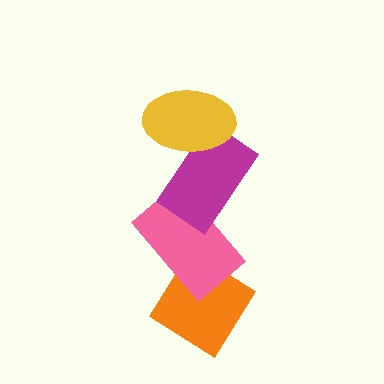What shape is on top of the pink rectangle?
The magenta rectangle is on top of the pink rectangle.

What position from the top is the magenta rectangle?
The magenta rectangle is 2nd from the top.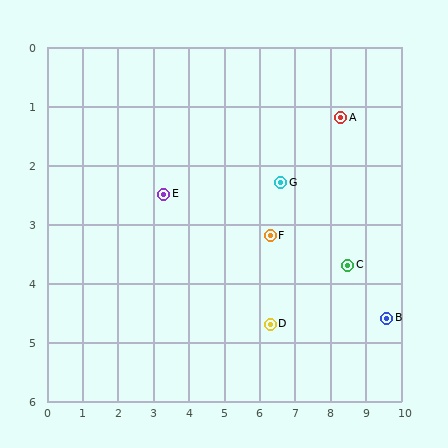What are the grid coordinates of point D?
Point D is at approximately (6.3, 4.7).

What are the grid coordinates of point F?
Point F is at approximately (6.3, 3.2).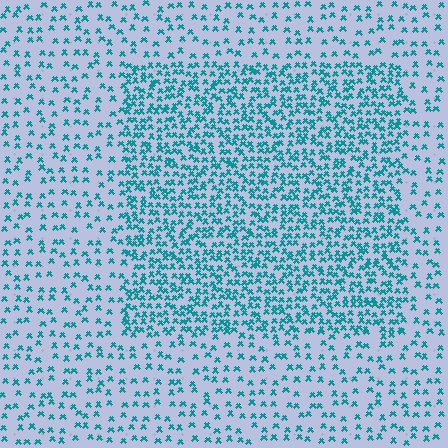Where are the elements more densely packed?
The elements are more densely packed inside the rectangle boundary.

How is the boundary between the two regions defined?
The boundary is defined by a change in element density (approximately 2.3x ratio). All elements are the same color, size, and shape.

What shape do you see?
I see a rectangle.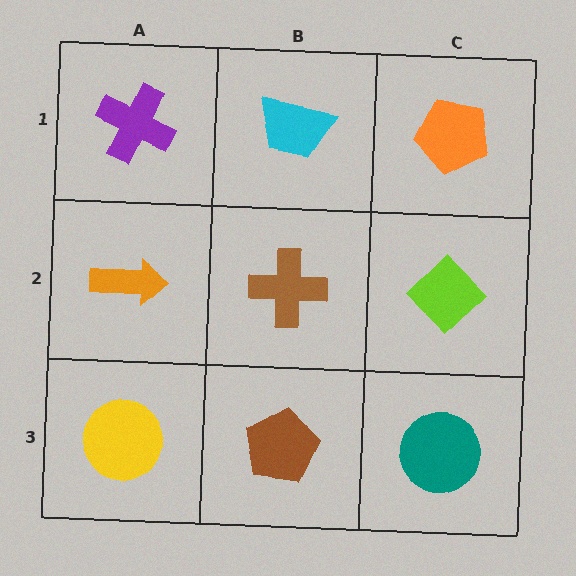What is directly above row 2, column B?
A cyan trapezoid.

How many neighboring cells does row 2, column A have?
3.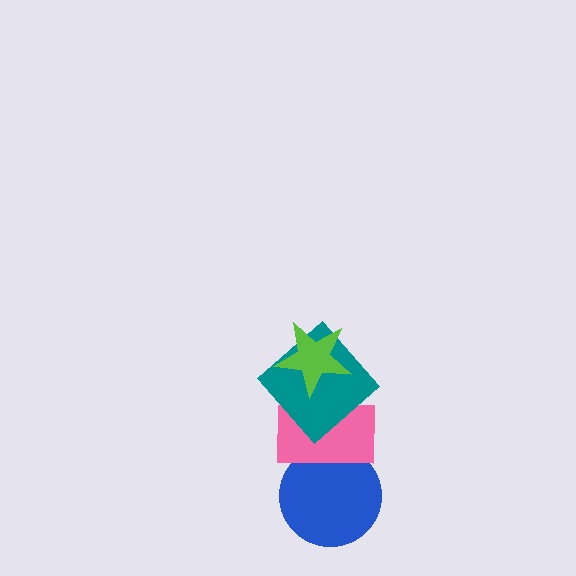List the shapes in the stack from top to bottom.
From top to bottom: the lime star, the teal diamond, the pink rectangle, the blue circle.